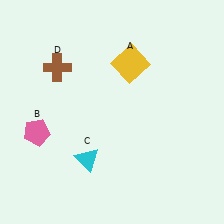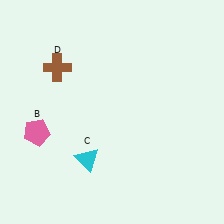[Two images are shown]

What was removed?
The yellow square (A) was removed in Image 2.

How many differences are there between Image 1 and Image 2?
There is 1 difference between the two images.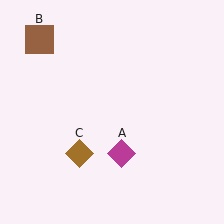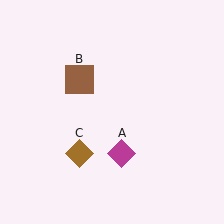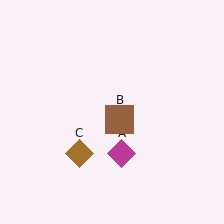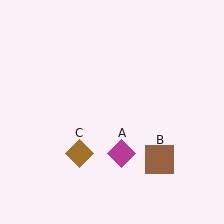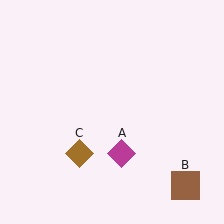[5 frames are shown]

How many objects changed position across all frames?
1 object changed position: brown square (object B).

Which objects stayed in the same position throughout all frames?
Magenta diamond (object A) and brown diamond (object C) remained stationary.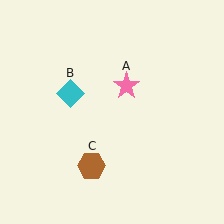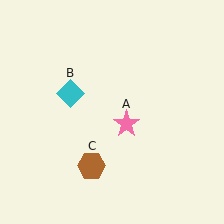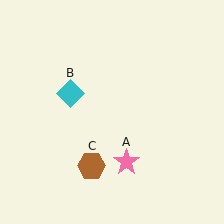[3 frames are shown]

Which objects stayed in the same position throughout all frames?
Cyan diamond (object B) and brown hexagon (object C) remained stationary.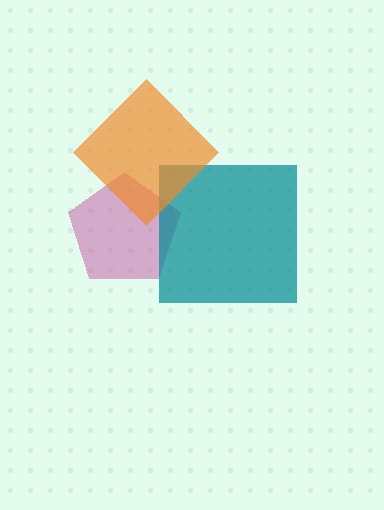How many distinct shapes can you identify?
There are 3 distinct shapes: a magenta pentagon, a teal square, an orange diamond.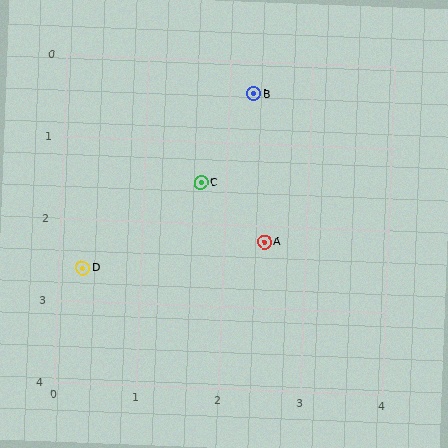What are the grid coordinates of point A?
Point A is at approximately (2.5, 2.2).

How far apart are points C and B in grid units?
Points C and B are about 1.3 grid units apart.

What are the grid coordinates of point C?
Point C is at approximately (1.7, 1.5).